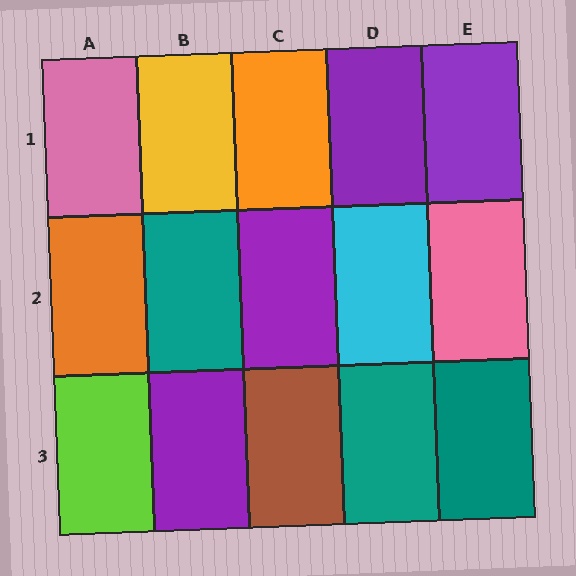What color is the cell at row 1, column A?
Pink.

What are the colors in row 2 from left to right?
Orange, teal, purple, cyan, pink.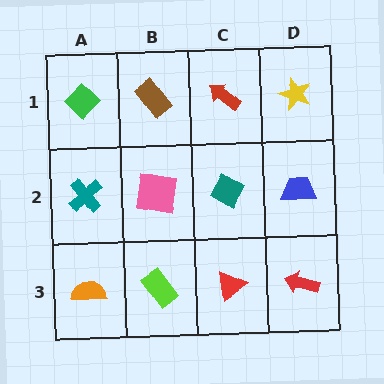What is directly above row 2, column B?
A brown rectangle.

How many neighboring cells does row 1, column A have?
2.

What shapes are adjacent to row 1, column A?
A teal cross (row 2, column A), a brown rectangle (row 1, column B).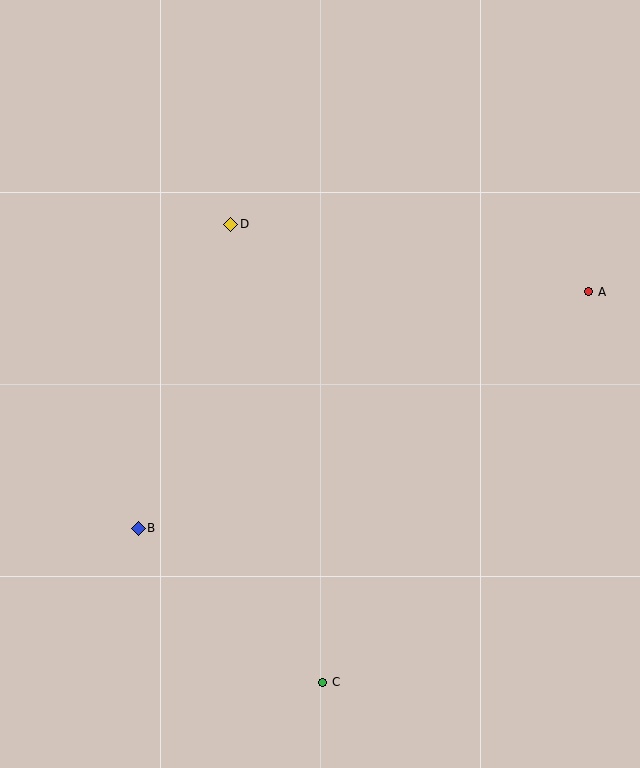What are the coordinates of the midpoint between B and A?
The midpoint between B and A is at (363, 410).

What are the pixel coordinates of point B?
Point B is at (138, 528).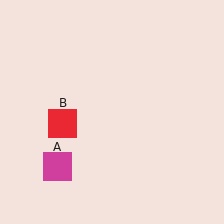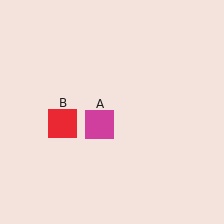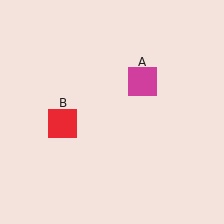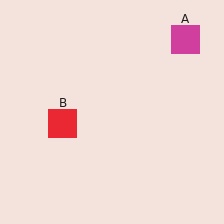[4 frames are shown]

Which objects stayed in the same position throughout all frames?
Red square (object B) remained stationary.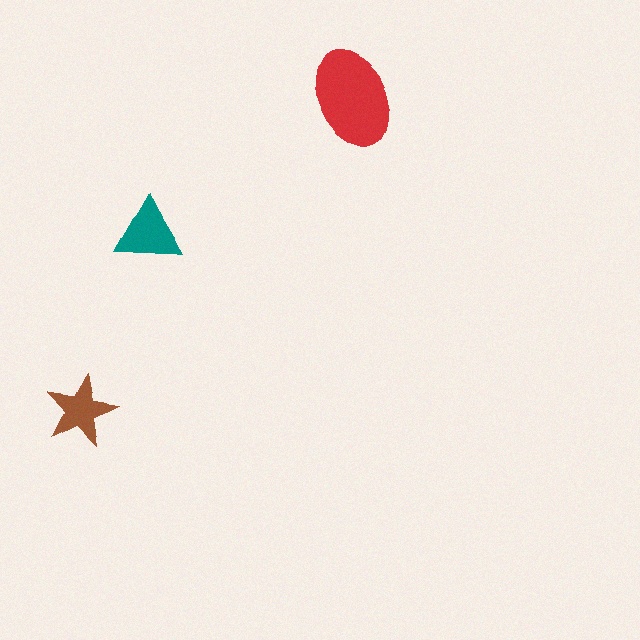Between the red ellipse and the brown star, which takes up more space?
The red ellipse.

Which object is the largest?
The red ellipse.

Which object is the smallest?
The brown star.